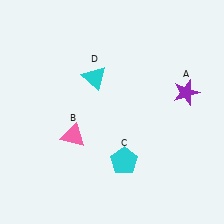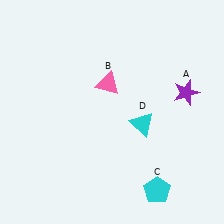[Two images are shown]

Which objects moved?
The objects that moved are: the pink triangle (B), the cyan pentagon (C), the cyan triangle (D).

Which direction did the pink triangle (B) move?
The pink triangle (B) moved up.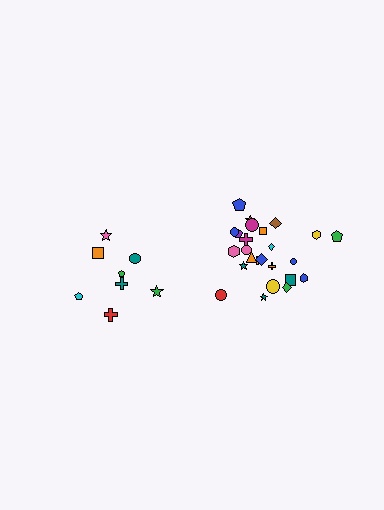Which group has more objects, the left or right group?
The right group.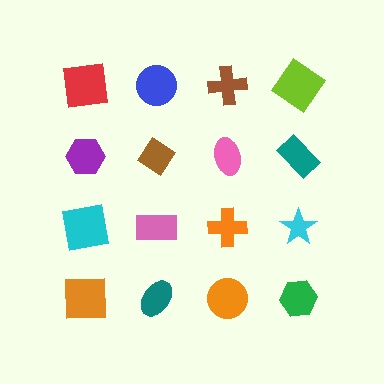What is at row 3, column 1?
A cyan square.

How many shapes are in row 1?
4 shapes.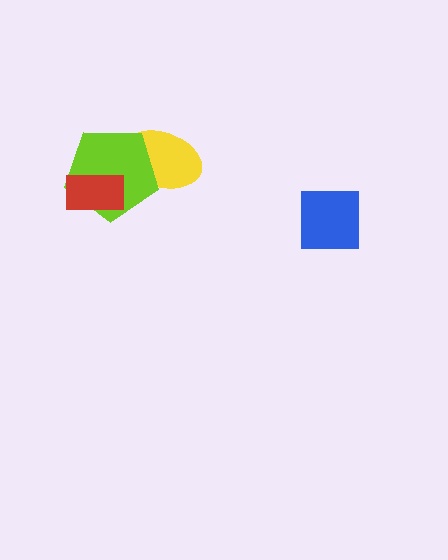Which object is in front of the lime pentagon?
The red rectangle is in front of the lime pentagon.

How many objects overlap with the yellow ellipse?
1 object overlaps with the yellow ellipse.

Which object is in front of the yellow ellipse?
The lime pentagon is in front of the yellow ellipse.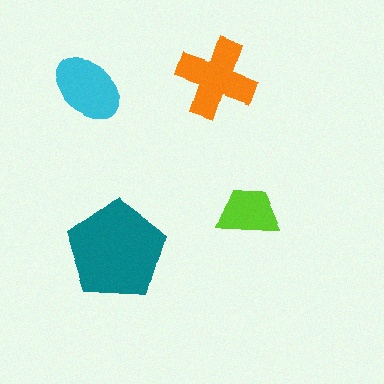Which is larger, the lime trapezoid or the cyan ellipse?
The cyan ellipse.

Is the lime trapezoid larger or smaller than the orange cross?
Smaller.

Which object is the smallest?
The lime trapezoid.